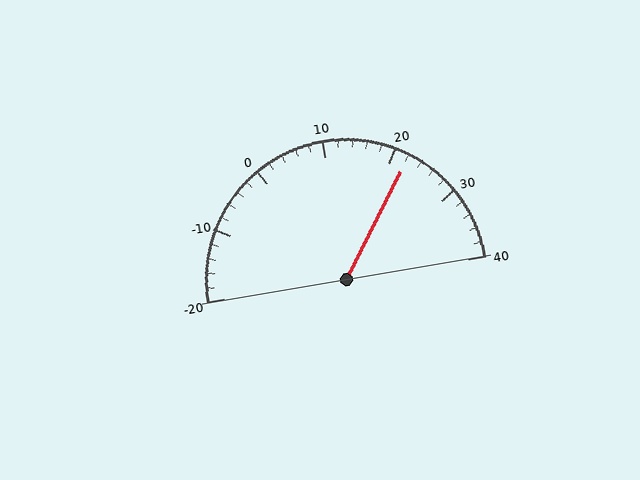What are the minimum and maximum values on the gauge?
The gauge ranges from -20 to 40.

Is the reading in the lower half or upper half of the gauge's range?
The reading is in the upper half of the range (-20 to 40).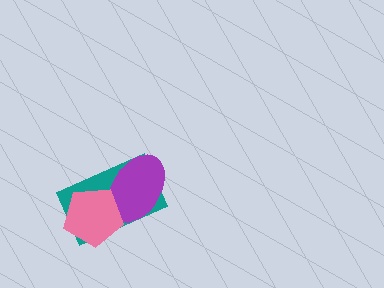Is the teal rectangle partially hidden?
Yes, it is partially covered by another shape.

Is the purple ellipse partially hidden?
Yes, it is partially covered by another shape.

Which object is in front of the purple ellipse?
The pink pentagon is in front of the purple ellipse.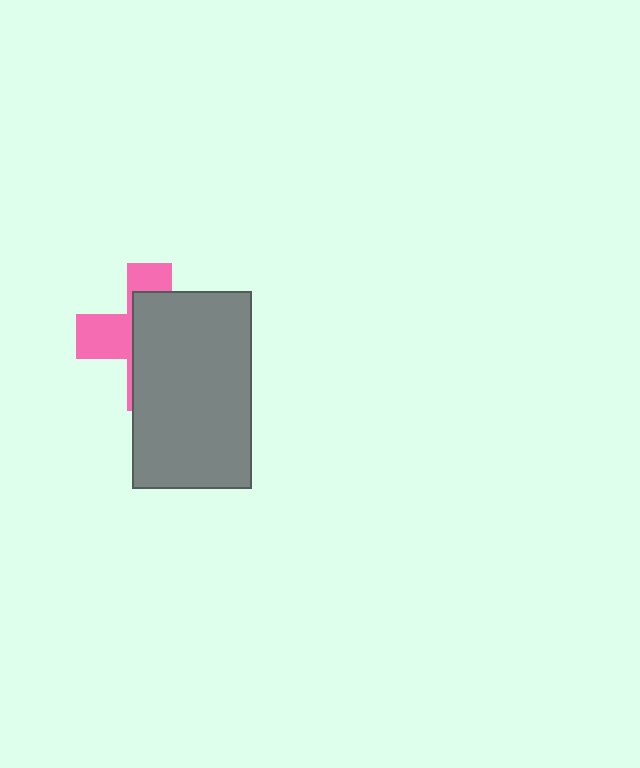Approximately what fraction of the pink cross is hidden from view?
Roughly 64% of the pink cross is hidden behind the gray rectangle.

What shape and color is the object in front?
The object in front is a gray rectangle.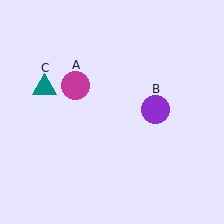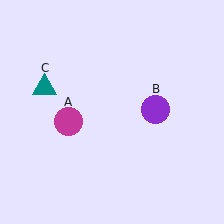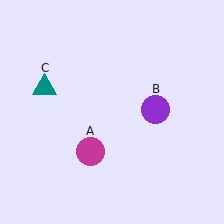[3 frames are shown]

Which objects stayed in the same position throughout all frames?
Purple circle (object B) and teal triangle (object C) remained stationary.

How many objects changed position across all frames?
1 object changed position: magenta circle (object A).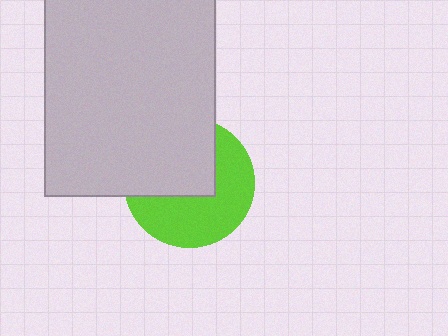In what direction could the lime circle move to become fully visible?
The lime circle could move toward the lower-right. That would shift it out from behind the light gray rectangle entirely.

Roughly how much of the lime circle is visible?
About half of it is visible (roughly 53%).